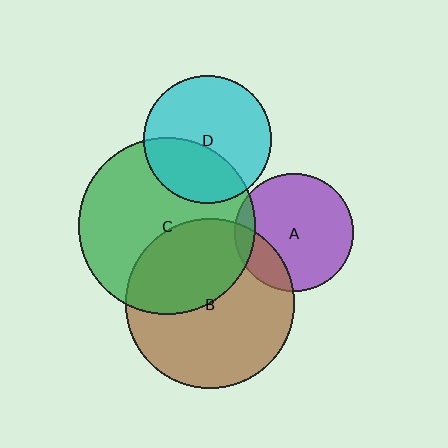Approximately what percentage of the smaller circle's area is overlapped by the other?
Approximately 10%.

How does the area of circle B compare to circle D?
Approximately 1.7 times.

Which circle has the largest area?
Circle C (green).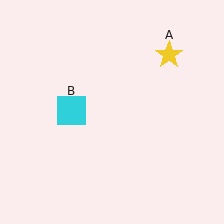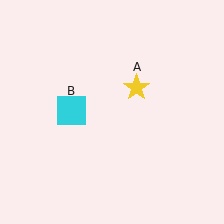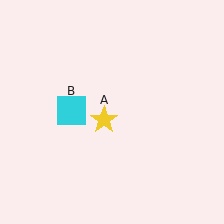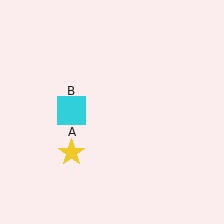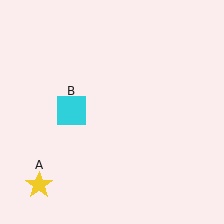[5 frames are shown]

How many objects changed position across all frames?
1 object changed position: yellow star (object A).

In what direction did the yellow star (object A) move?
The yellow star (object A) moved down and to the left.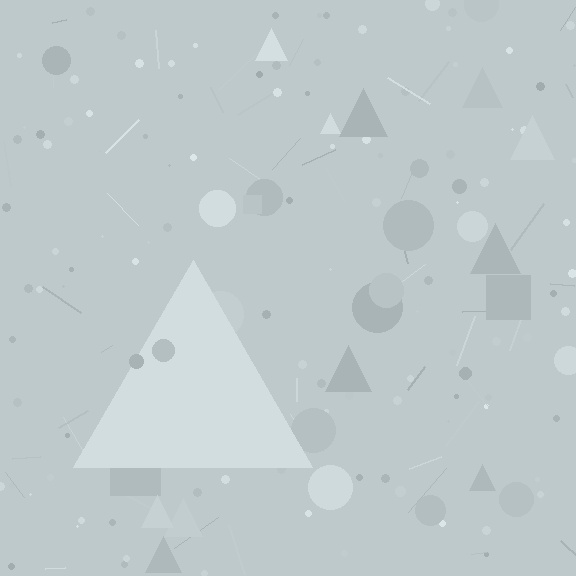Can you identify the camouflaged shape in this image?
The camouflaged shape is a triangle.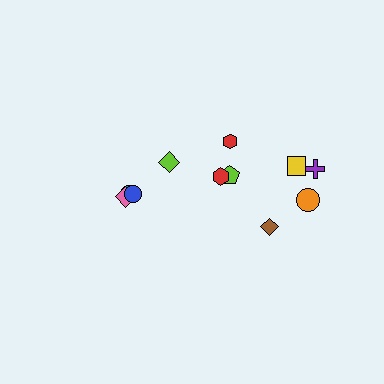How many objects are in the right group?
There are 7 objects.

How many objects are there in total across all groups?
There are 11 objects.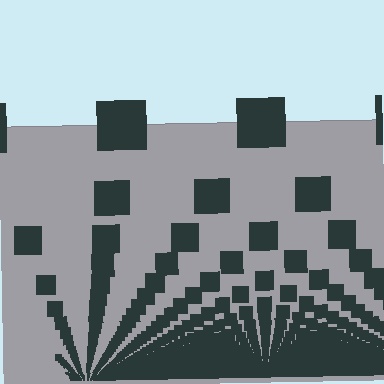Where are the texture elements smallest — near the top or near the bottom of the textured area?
Near the bottom.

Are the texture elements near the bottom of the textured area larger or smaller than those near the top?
Smaller. The gradient is inverted — elements near the bottom are smaller and denser.